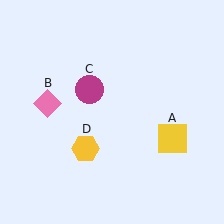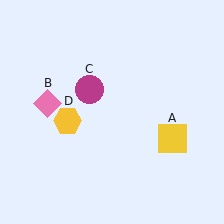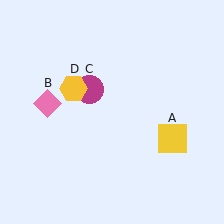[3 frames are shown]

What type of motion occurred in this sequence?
The yellow hexagon (object D) rotated clockwise around the center of the scene.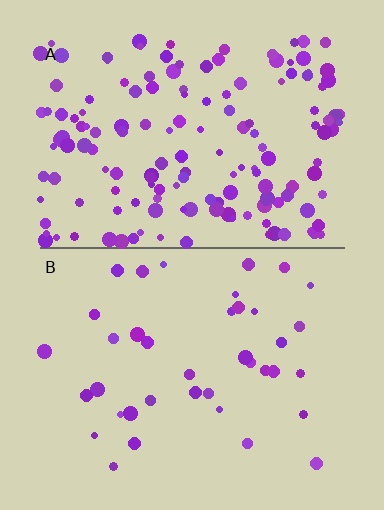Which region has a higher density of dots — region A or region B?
A (the top).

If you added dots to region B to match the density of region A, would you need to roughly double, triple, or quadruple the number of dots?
Approximately quadruple.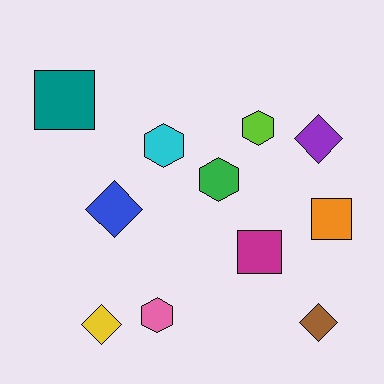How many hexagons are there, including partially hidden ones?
There are 4 hexagons.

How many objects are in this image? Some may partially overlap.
There are 11 objects.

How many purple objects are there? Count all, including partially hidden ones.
There is 1 purple object.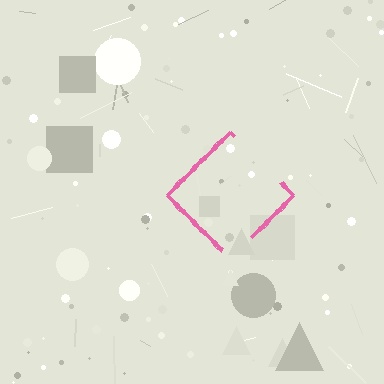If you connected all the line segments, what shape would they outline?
They would outline a diamond.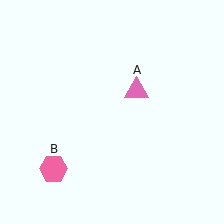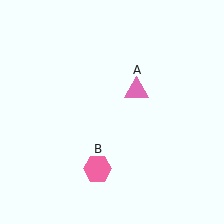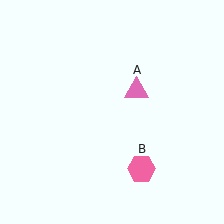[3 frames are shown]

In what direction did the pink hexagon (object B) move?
The pink hexagon (object B) moved right.